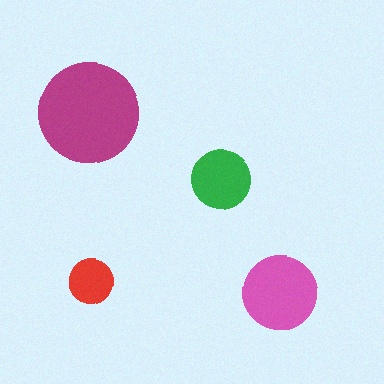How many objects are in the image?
There are 4 objects in the image.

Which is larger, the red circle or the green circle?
The green one.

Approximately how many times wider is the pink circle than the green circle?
About 1.5 times wider.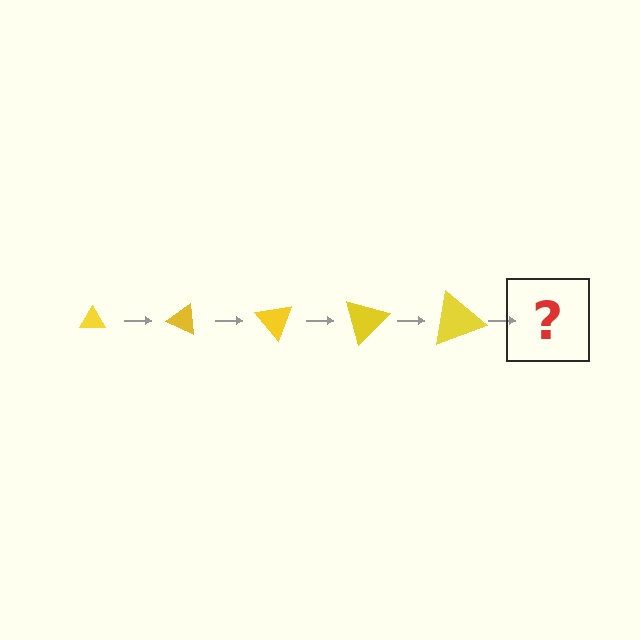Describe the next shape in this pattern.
It should be a triangle, larger than the previous one and rotated 125 degrees from the start.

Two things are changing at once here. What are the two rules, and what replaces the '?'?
The two rules are that the triangle grows larger each step and it rotates 25 degrees each step. The '?' should be a triangle, larger than the previous one and rotated 125 degrees from the start.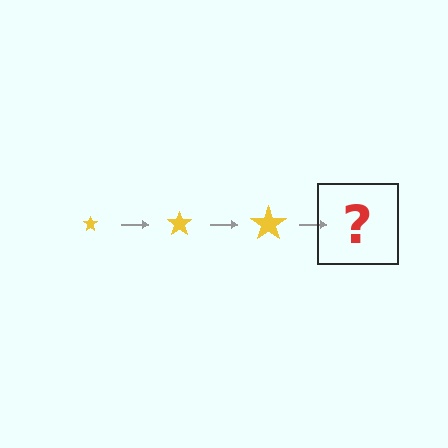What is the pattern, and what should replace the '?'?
The pattern is that the star gets progressively larger each step. The '?' should be a yellow star, larger than the previous one.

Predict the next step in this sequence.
The next step is a yellow star, larger than the previous one.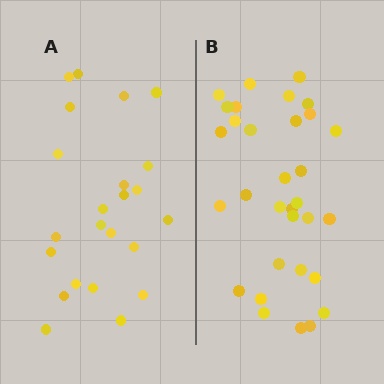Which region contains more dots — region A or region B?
Region B (the right region) has more dots.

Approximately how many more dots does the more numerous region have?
Region B has roughly 8 or so more dots than region A.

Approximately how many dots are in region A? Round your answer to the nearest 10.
About 20 dots. (The exact count is 23, which rounds to 20.)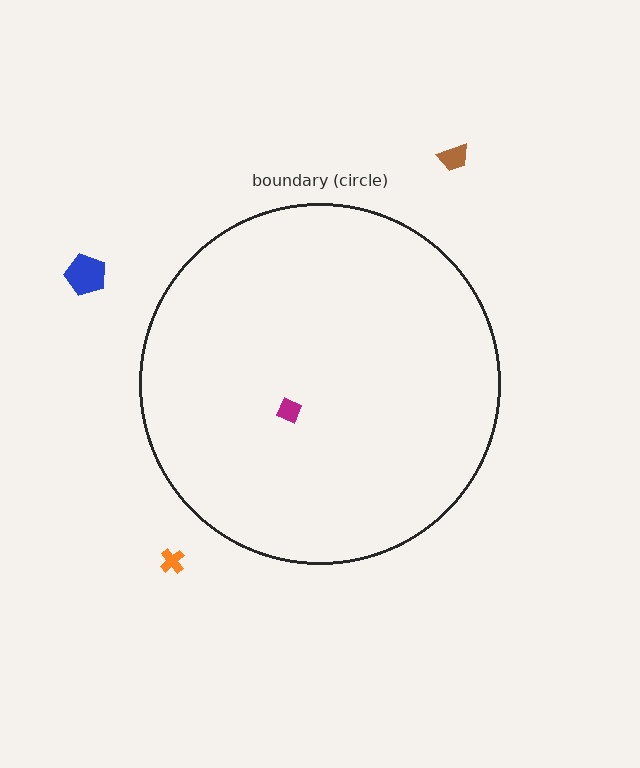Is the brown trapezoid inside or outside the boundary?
Outside.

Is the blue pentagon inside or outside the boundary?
Outside.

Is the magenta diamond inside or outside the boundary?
Inside.